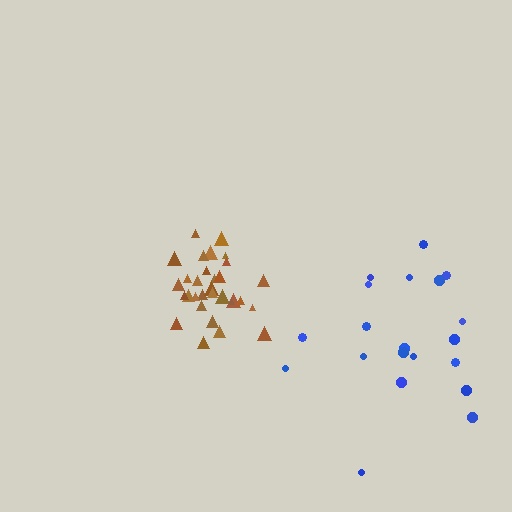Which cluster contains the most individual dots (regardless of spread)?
Brown (31).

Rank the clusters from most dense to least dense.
brown, blue.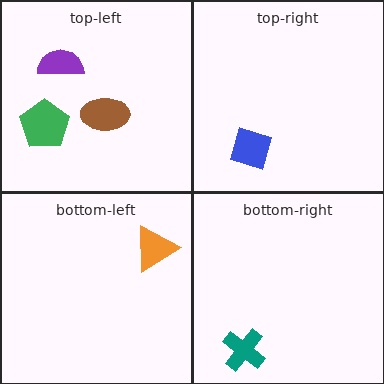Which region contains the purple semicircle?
The top-left region.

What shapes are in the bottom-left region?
The orange triangle.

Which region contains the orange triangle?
The bottom-left region.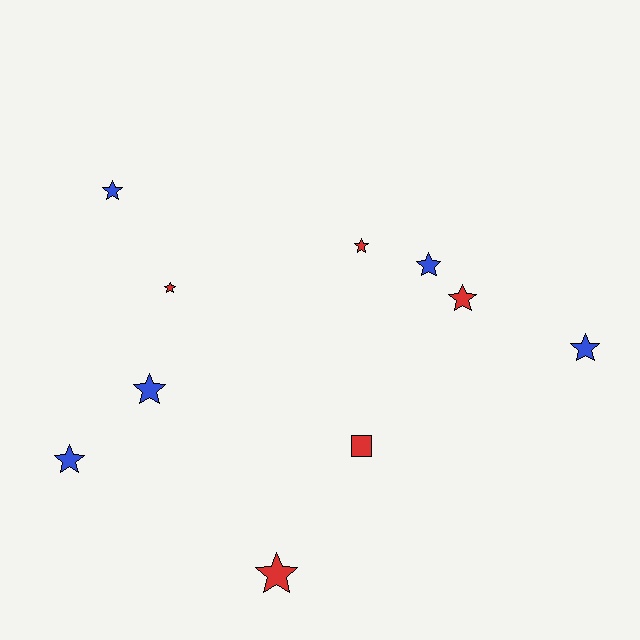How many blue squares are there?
There are no blue squares.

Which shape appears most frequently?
Star, with 9 objects.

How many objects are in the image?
There are 10 objects.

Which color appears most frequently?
Red, with 5 objects.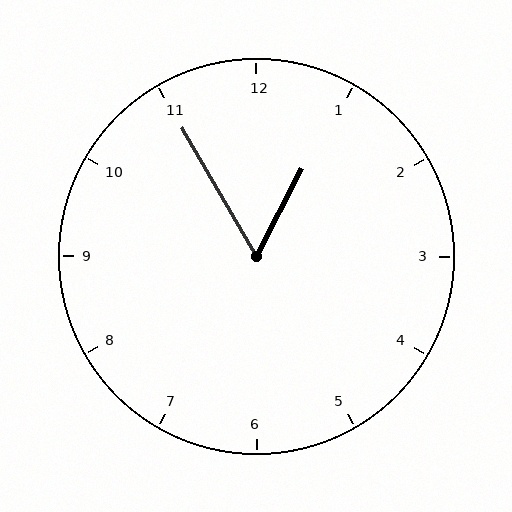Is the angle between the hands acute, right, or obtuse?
It is acute.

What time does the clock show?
12:55.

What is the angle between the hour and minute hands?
Approximately 58 degrees.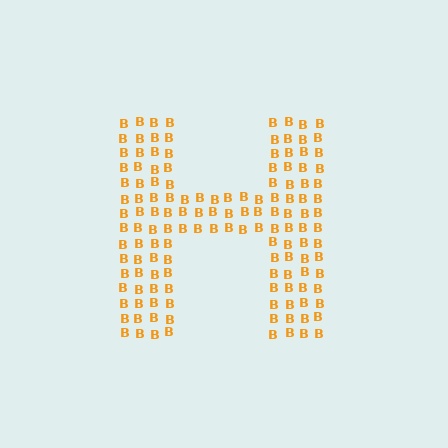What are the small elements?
The small elements are letter B's.